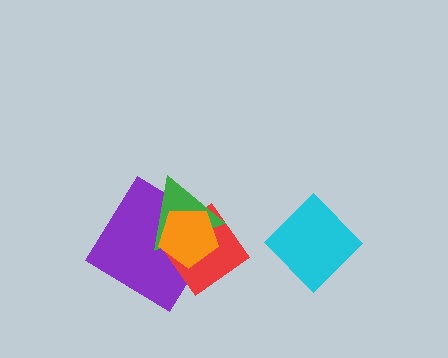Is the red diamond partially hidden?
Yes, it is partially covered by another shape.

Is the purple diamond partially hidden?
Yes, it is partially covered by another shape.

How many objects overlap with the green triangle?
3 objects overlap with the green triangle.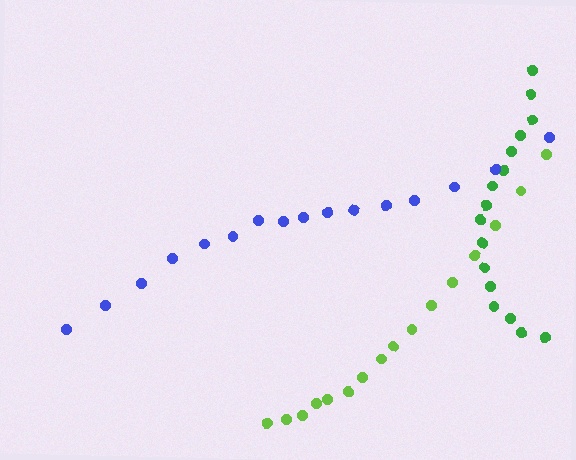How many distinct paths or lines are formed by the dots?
There are 3 distinct paths.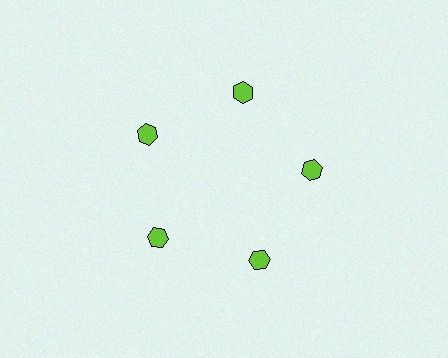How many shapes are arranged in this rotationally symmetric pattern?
There are 5 shapes, arranged in 5 groups of 1.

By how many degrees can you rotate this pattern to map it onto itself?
The pattern maps onto itself every 72 degrees of rotation.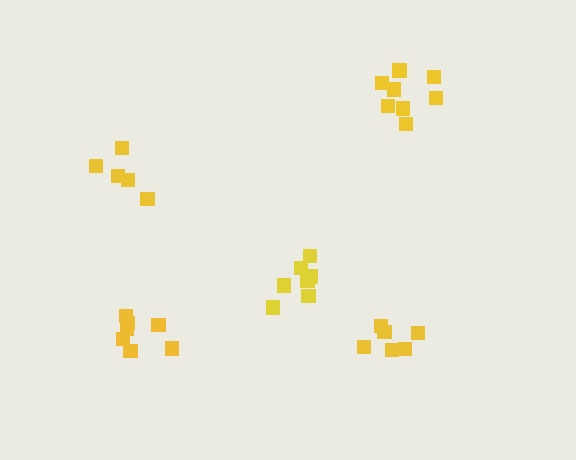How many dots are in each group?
Group 1: 7 dots, Group 2: 7 dots, Group 3: 5 dots, Group 4: 6 dots, Group 5: 8 dots (33 total).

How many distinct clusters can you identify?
There are 5 distinct clusters.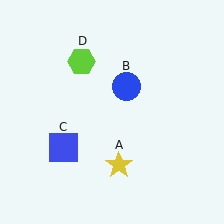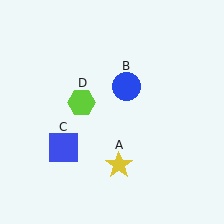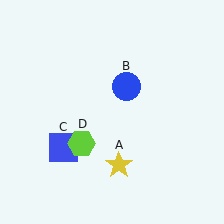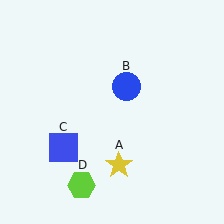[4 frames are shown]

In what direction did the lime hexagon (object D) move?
The lime hexagon (object D) moved down.